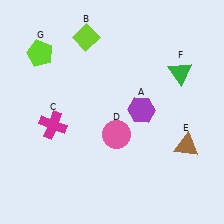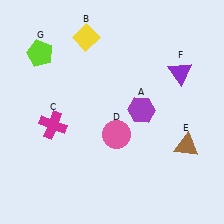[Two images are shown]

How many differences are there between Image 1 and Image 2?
There are 2 differences between the two images.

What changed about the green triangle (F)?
In Image 1, F is green. In Image 2, it changed to purple.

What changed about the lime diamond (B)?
In Image 1, B is lime. In Image 2, it changed to yellow.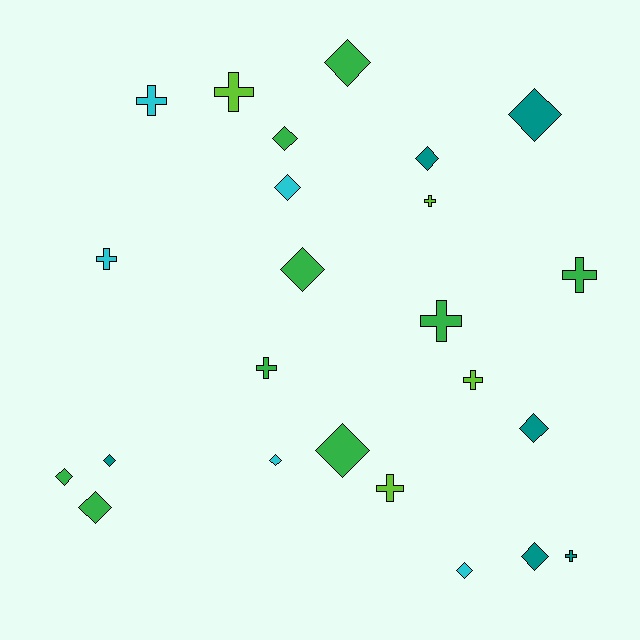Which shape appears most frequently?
Diamond, with 14 objects.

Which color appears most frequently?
Green, with 9 objects.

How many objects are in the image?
There are 24 objects.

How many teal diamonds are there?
There are 5 teal diamonds.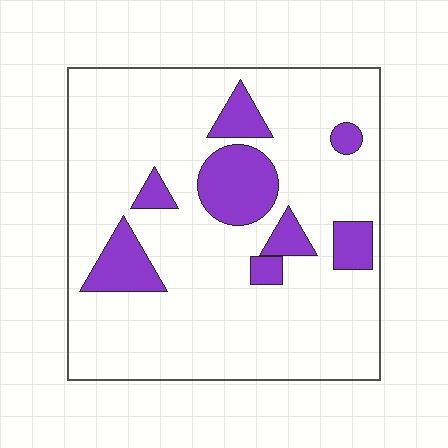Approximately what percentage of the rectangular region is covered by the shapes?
Approximately 15%.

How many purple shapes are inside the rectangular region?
8.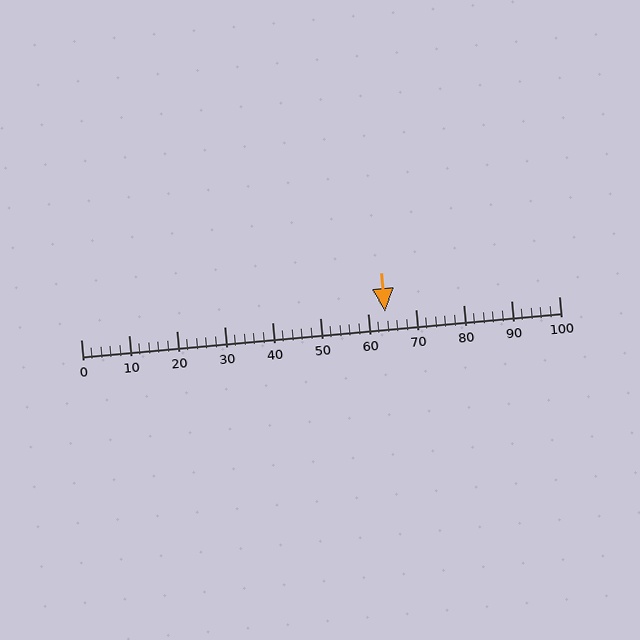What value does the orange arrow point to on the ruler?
The orange arrow points to approximately 64.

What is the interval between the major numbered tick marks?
The major tick marks are spaced 10 units apart.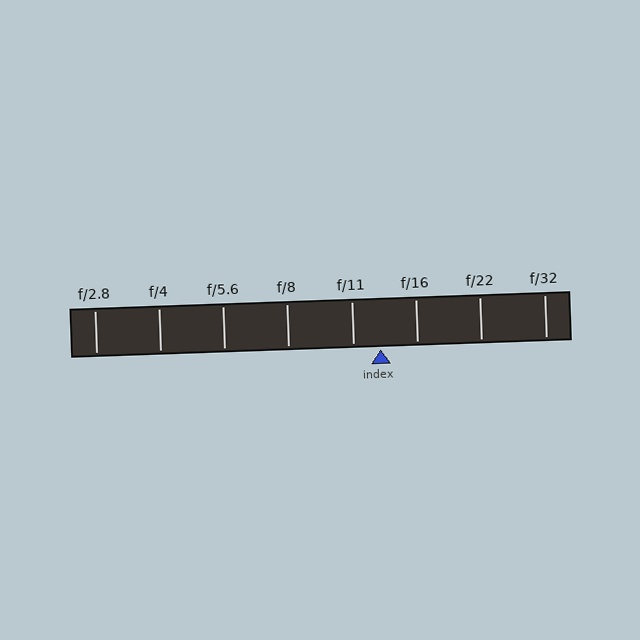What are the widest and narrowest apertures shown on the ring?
The widest aperture shown is f/2.8 and the narrowest is f/32.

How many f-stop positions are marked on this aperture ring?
There are 8 f-stop positions marked.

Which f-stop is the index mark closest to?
The index mark is closest to f/11.